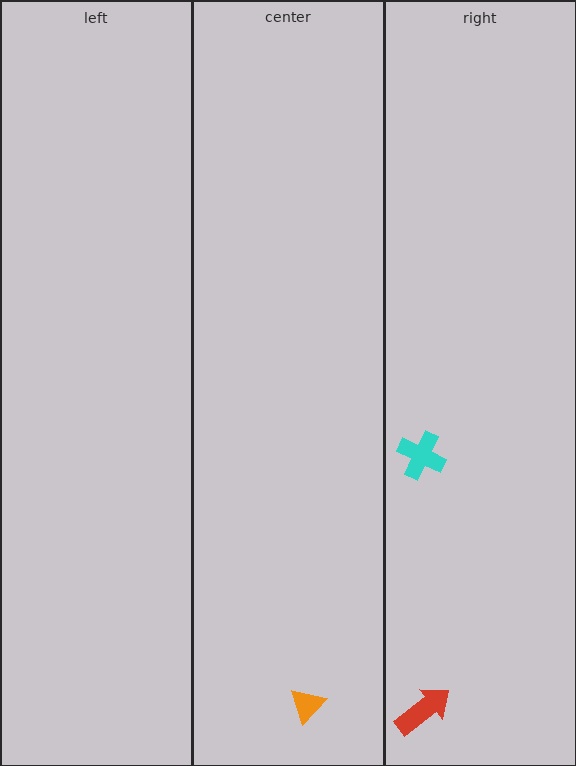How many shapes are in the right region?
2.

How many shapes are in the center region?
1.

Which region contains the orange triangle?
The center region.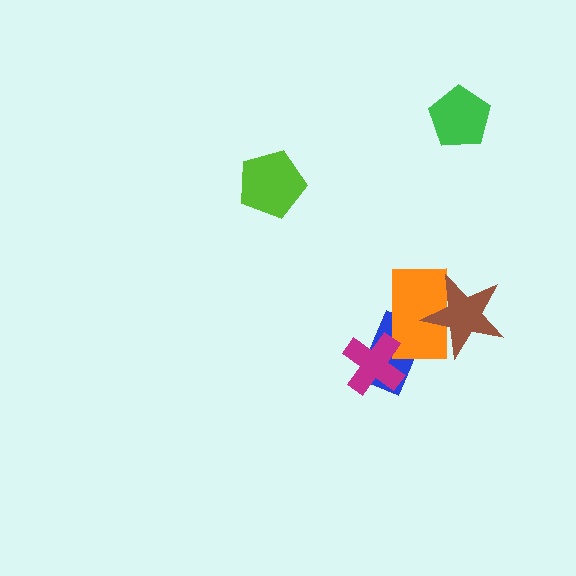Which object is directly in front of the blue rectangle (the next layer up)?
The orange rectangle is directly in front of the blue rectangle.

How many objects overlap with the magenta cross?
2 objects overlap with the magenta cross.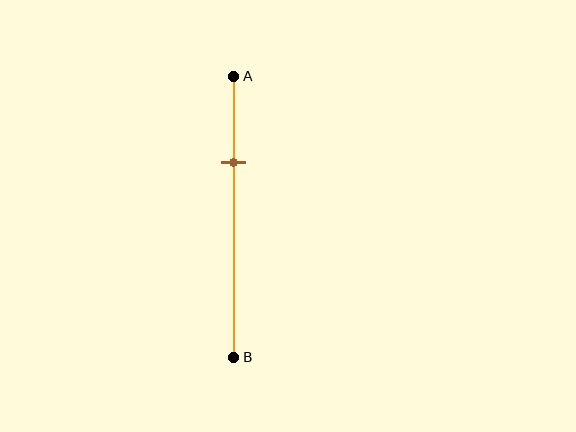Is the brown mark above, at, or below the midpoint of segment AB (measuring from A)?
The brown mark is above the midpoint of segment AB.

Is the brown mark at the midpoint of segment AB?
No, the mark is at about 30% from A, not at the 50% midpoint.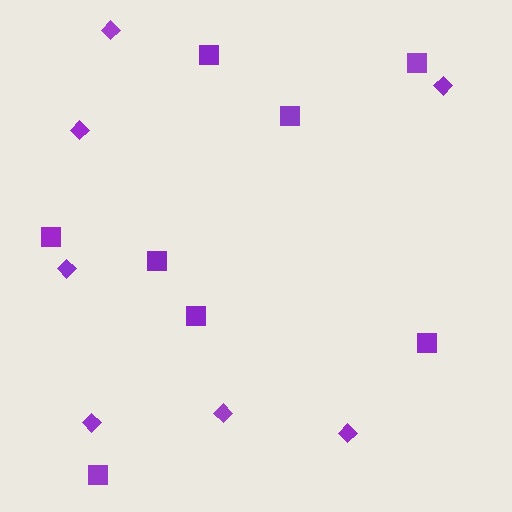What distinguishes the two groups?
There are 2 groups: one group of squares (8) and one group of diamonds (7).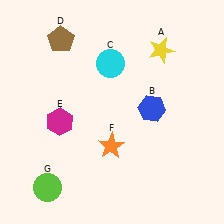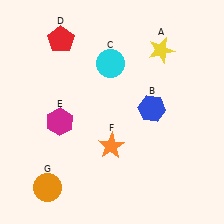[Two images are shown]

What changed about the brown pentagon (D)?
In Image 1, D is brown. In Image 2, it changed to red.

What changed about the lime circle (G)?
In Image 1, G is lime. In Image 2, it changed to orange.